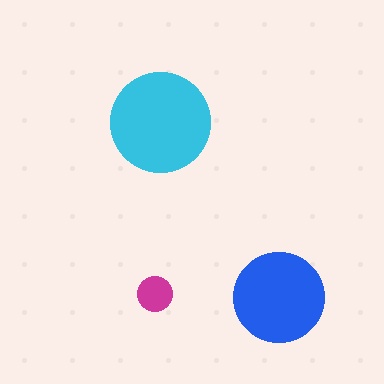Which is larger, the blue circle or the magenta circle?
The blue one.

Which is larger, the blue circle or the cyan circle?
The cyan one.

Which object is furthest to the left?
The magenta circle is leftmost.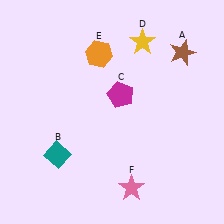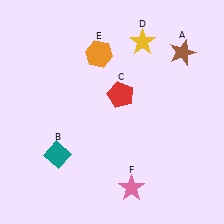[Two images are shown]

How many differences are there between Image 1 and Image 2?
There is 1 difference between the two images.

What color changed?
The pentagon (C) changed from magenta in Image 1 to red in Image 2.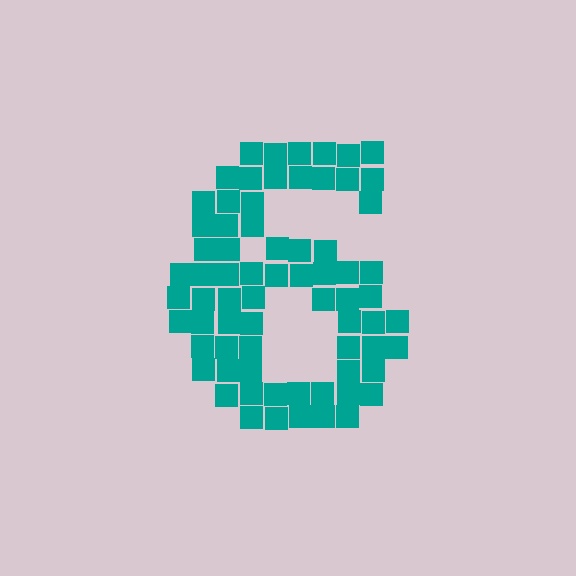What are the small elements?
The small elements are squares.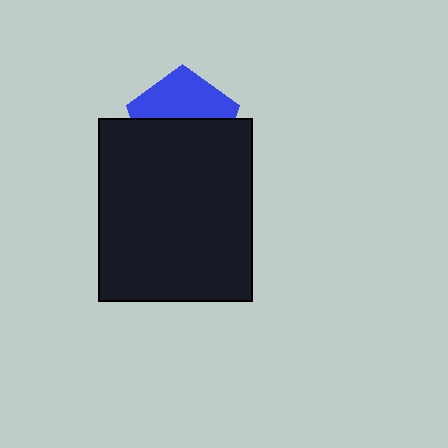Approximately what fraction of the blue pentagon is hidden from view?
Roughly 56% of the blue pentagon is hidden behind the black rectangle.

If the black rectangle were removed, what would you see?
You would see the complete blue pentagon.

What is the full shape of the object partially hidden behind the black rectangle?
The partially hidden object is a blue pentagon.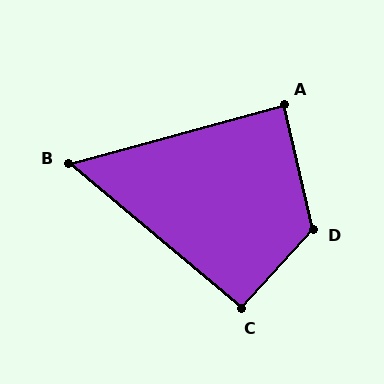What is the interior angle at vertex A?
Approximately 88 degrees (approximately right).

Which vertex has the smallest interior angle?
B, at approximately 55 degrees.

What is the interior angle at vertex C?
Approximately 92 degrees (approximately right).